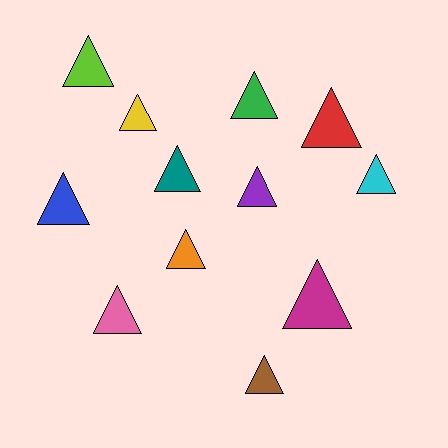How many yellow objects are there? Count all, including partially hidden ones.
There is 1 yellow object.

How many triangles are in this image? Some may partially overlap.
There are 12 triangles.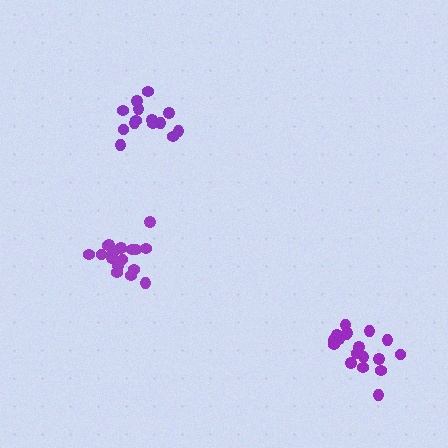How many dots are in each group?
Group 1: 18 dots, Group 2: 14 dots, Group 3: 18 dots (50 total).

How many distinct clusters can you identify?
There are 3 distinct clusters.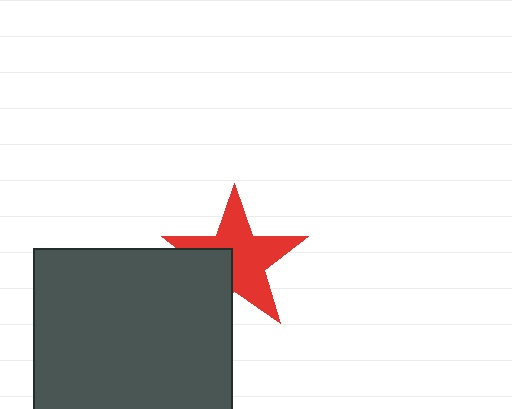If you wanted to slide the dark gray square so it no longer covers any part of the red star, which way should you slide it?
Slide it toward the lower-left — that is the most direct way to separate the two shapes.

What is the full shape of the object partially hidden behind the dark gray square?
The partially hidden object is a red star.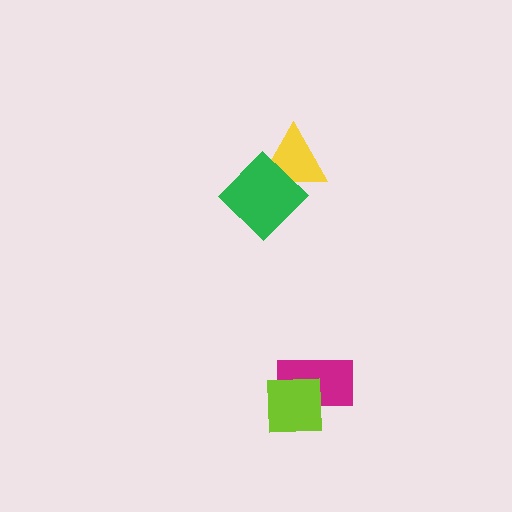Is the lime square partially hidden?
No, no other shape covers it.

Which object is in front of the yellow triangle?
The green diamond is in front of the yellow triangle.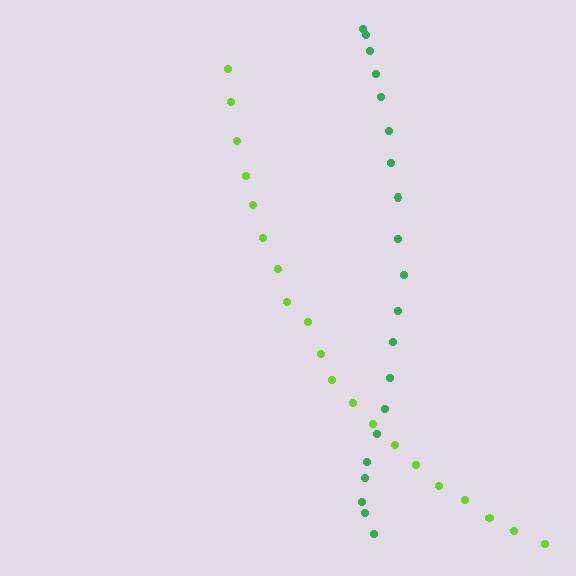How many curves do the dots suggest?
There are 2 distinct paths.